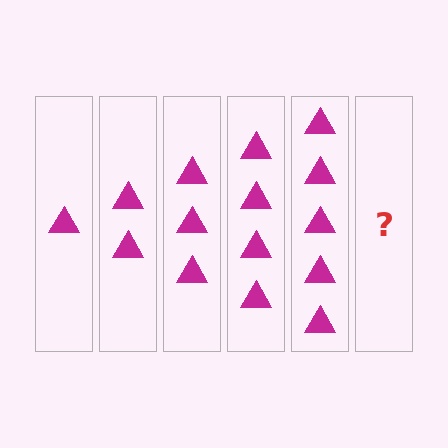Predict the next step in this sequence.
The next step is 6 triangles.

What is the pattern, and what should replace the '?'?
The pattern is that each step adds one more triangle. The '?' should be 6 triangles.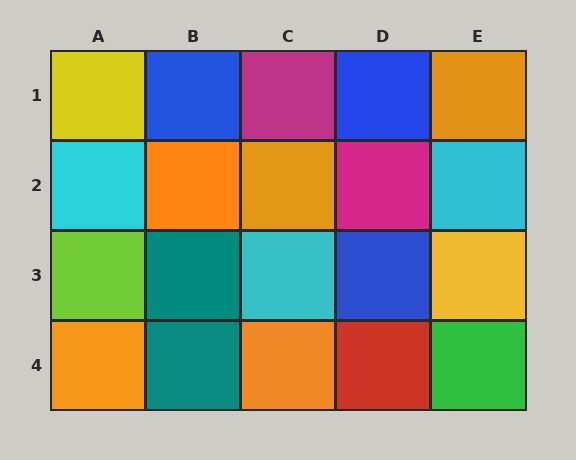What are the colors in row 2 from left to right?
Cyan, orange, orange, magenta, cyan.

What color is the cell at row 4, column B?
Teal.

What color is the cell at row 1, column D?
Blue.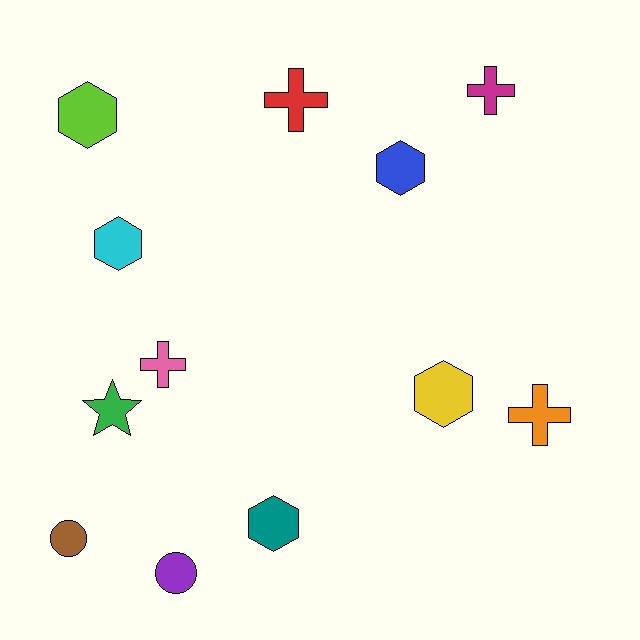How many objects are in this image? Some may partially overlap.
There are 12 objects.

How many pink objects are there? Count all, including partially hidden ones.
There is 1 pink object.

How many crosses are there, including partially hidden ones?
There are 4 crosses.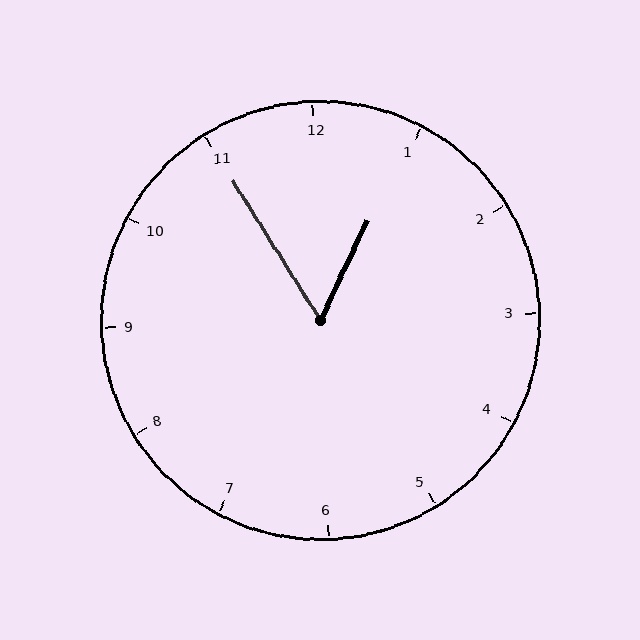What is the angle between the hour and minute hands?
Approximately 58 degrees.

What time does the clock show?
12:55.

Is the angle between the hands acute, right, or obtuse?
It is acute.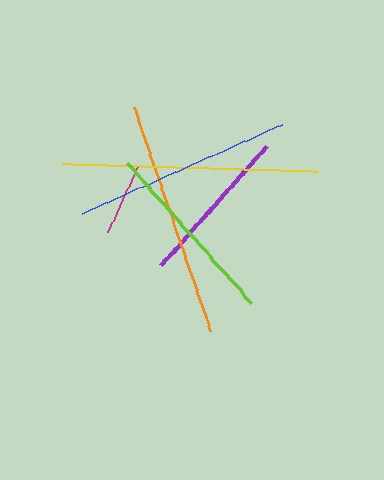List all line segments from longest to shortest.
From longest to shortest: yellow, orange, blue, lime, purple, magenta.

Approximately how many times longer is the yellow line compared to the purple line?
The yellow line is approximately 1.6 times the length of the purple line.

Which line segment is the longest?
The yellow line is the longest at approximately 256 pixels.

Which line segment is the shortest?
The magenta line is the shortest at approximately 72 pixels.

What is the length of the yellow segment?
The yellow segment is approximately 256 pixels long.